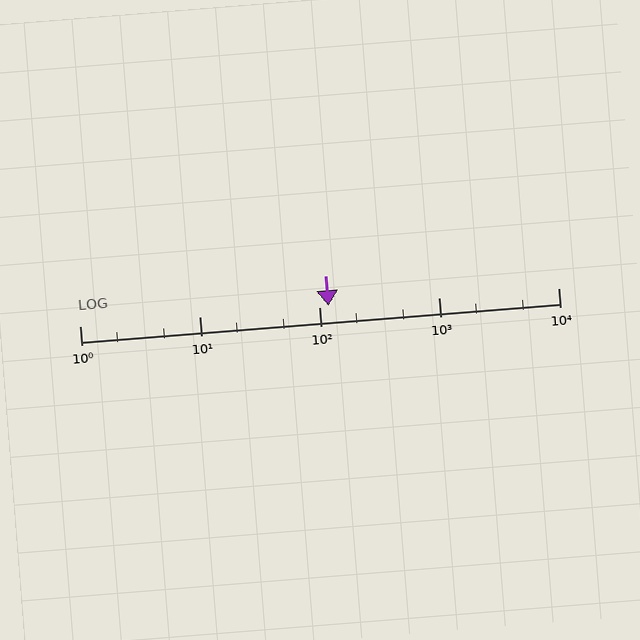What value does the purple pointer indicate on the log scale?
The pointer indicates approximately 120.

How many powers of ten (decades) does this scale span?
The scale spans 4 decades, from 1 to 10000.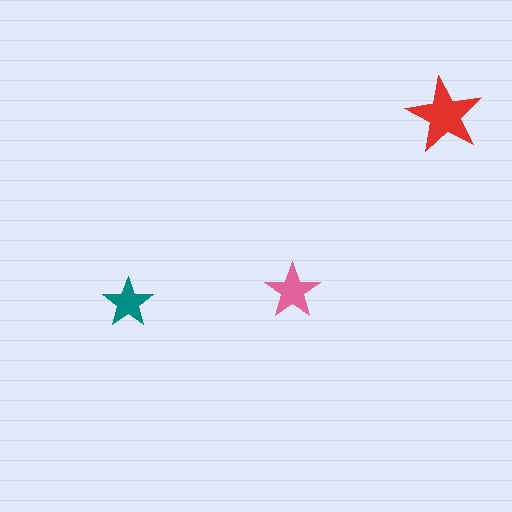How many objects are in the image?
There are 3 objects in the image.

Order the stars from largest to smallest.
the red one, the pink one, the teal one.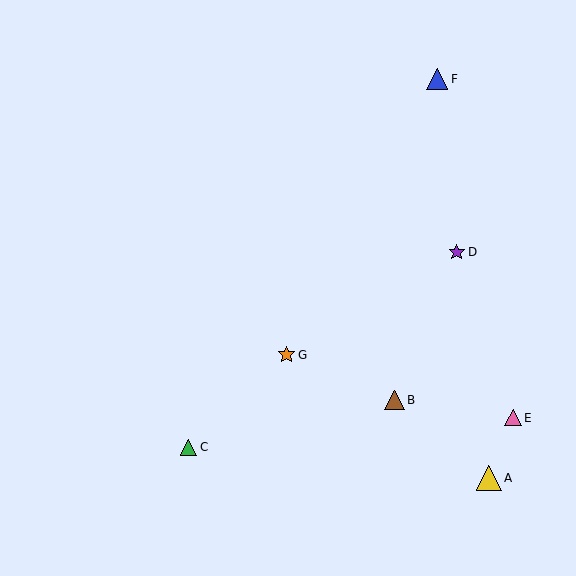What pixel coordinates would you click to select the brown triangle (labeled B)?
Click at (394, 400) to select the brown triangle B.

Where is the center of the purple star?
The center of the purple star is at (457, 252).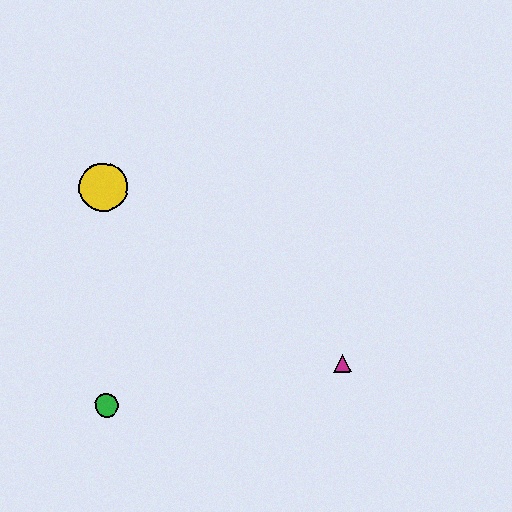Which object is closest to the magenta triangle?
The green circle is closest to the magenta triangle.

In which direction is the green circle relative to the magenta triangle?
The green circle is to the left of the magenta triangle.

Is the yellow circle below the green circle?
No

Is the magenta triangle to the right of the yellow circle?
Yes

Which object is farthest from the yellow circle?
The magenta triangle is farthest from the yellow circle.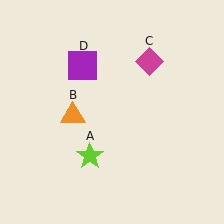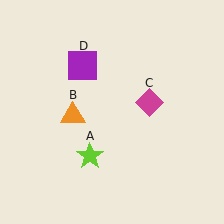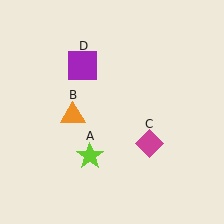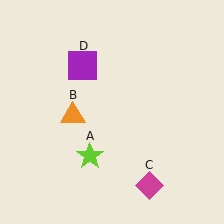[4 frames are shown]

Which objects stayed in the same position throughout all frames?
Lime star (object A) and orange triangle (object B) and purple square (object D) remained stationary.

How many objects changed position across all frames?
1 object changed position: magenta diamond (object C).